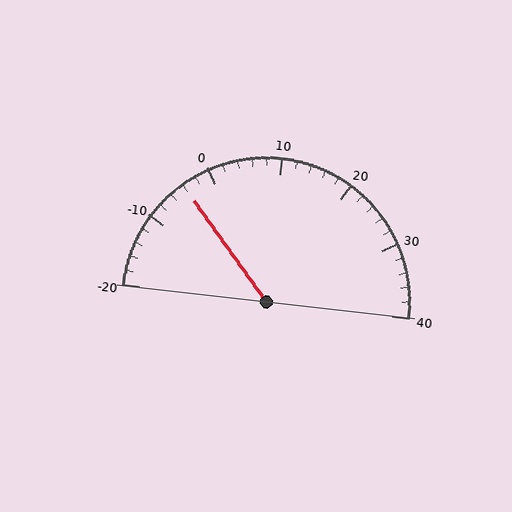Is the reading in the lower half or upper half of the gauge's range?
The reading is in the lower half of the range (-20 to 40).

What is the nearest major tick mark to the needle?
The nearest major tick mark is 0.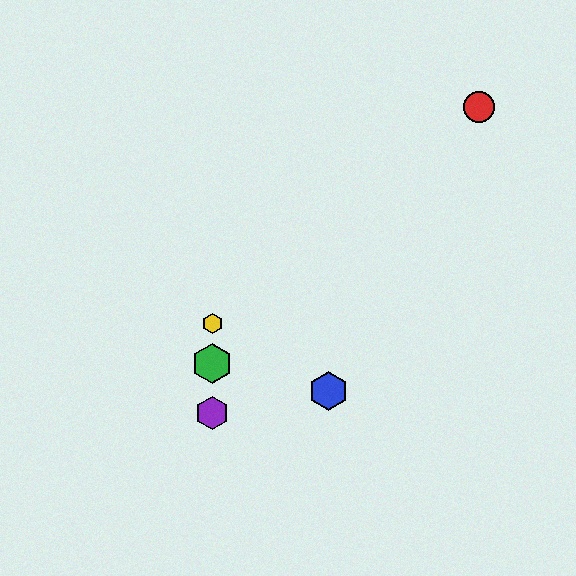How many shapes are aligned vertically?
3 shapes (the green hexagon, the yellow hexagon, the purple hexagon) are aligned vertically.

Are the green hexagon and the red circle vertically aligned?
No, the green hexagon is at x≈212 and the red circle is at x≈479.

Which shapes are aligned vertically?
The green hexagon, the yellow hexagon, the purple hexagon are aligned vertically.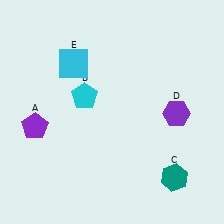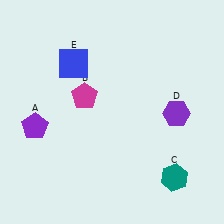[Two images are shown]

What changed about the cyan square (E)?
In Image 1, E is cyan. In Image 2, it changed to blue.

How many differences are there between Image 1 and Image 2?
There are 2 differences between the two images.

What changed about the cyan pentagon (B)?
In Image 1, B is cyan. In Image 2, it changed to magenta.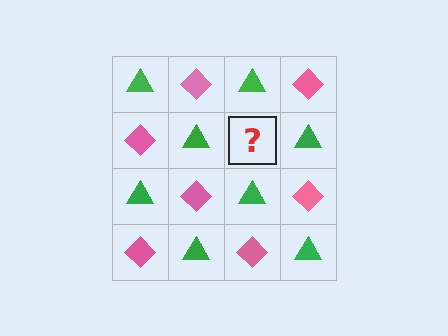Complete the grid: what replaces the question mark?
The question mark should be replaced with a pink diamond.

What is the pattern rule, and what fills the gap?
The rule is that it alternates green triangle and pink diamond in a checkerboard pattern. The gap should be filled with a pink diamond.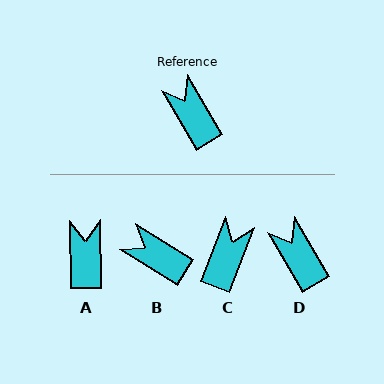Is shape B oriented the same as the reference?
No, it is off by about 27 degrees.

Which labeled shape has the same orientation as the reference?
D.